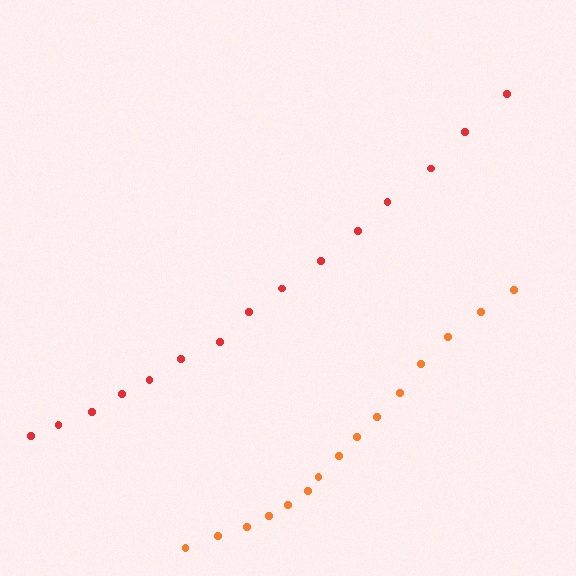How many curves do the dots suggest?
There are 2 distinct paths.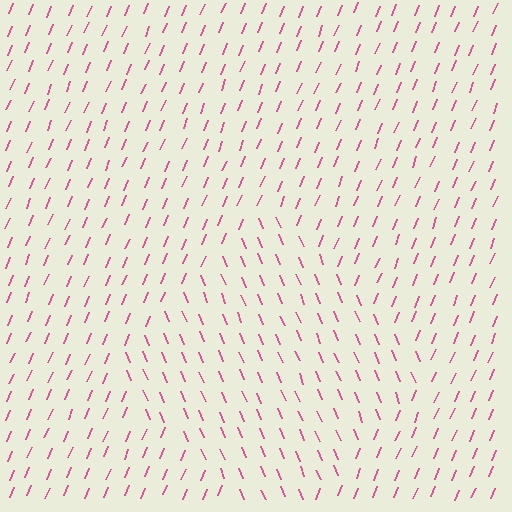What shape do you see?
I see a diamond.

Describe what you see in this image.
The image is filled with small pink line segments. A diamond region in the image has lines oriented differently from the surrounding lines, creating a visible texture boundary.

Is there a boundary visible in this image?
Yes, there is a texture boundary formed by a change in line orientation.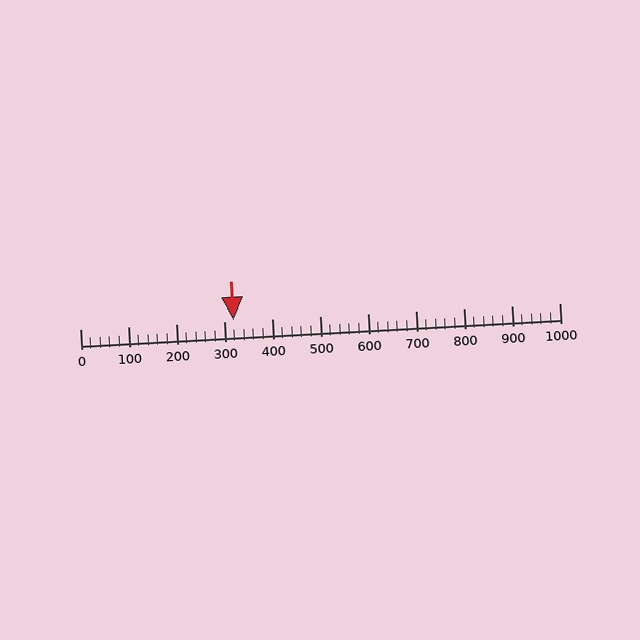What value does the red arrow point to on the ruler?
The red arrow points to approximately 320.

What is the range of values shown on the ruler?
The ruler shows values from 0 to 1000.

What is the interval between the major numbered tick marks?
The major tick marks are spaced 100 units apart.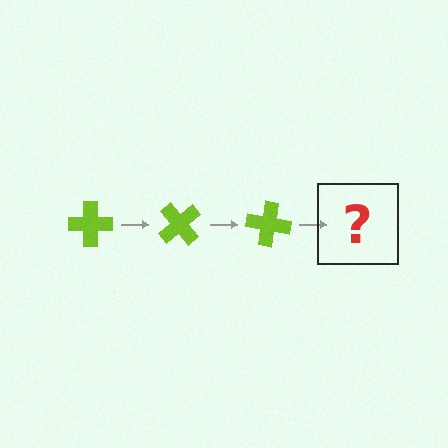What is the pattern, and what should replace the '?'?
The pattern is that the cross rotates 50 degrees each step. The '?' should be a lime cross rotated 150 degrees.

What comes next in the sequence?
The next element should be a lime cross rotated 150 degrees.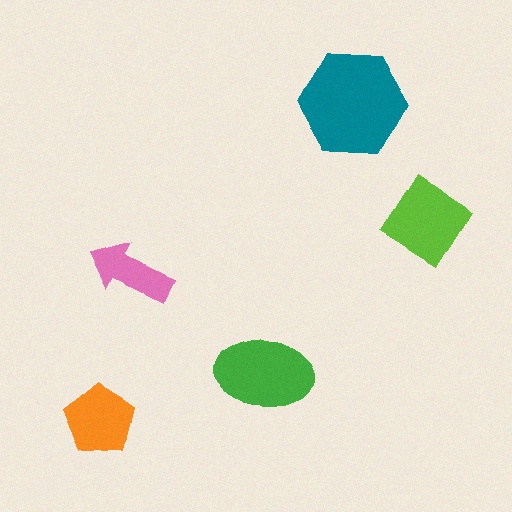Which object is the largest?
The teal hexagon.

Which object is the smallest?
The pink arrow.